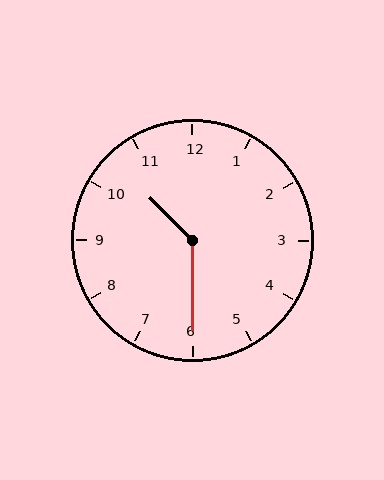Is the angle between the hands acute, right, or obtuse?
It is obtuse.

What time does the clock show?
10:30.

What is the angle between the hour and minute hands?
Approximately 135 degrees.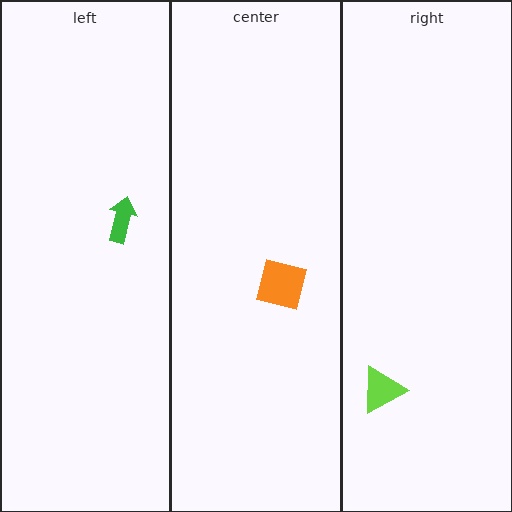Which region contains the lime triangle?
The right region.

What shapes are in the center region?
The orange square.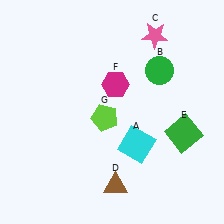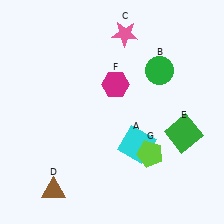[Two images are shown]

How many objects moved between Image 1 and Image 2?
3 objects moved between the two images.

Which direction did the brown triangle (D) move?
The brown triangle (D) moved left.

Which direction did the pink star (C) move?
The pink star (C) moved left.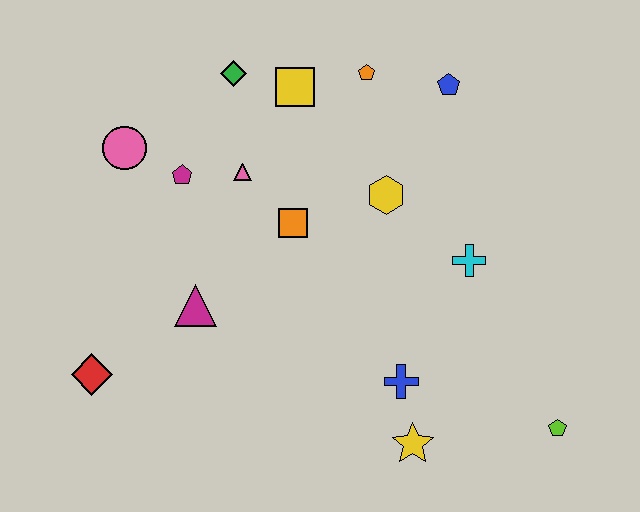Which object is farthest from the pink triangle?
The lime pentagon is farthest from the pink triangle.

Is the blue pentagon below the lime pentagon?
No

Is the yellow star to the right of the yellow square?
Yes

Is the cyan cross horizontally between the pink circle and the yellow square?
No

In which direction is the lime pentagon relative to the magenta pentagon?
The lime pentagon is to the right of the magenta pentagon.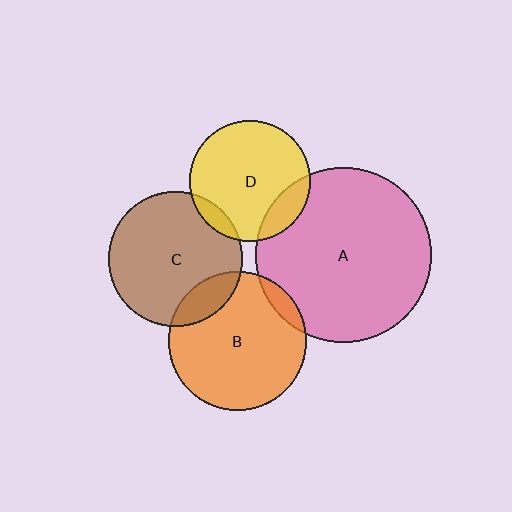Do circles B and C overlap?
Yes.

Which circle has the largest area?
Circle A (pink).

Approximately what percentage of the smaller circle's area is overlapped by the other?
Approximately 15%.